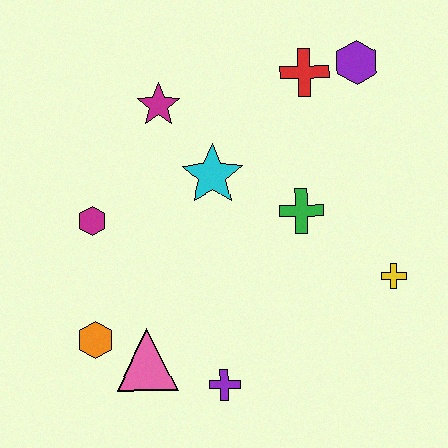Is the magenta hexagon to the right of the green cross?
No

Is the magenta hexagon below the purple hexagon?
Yes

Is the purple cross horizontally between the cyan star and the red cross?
Yes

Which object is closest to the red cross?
The purple hexagon is closest to the red cross.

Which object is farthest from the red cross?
The orange hexagon is farthest from the red cross.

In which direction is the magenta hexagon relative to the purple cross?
The magenta hexagon is above the purple cross.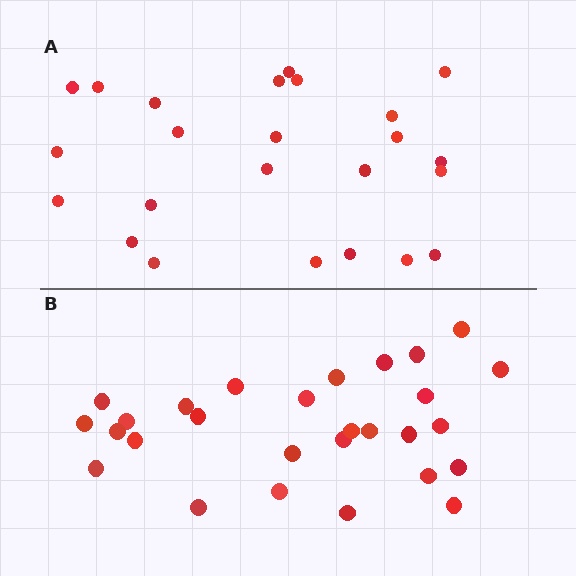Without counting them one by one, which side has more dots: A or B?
Region B (the bottom region) has more dots.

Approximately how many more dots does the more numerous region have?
Region B has about 4 more dots than region A.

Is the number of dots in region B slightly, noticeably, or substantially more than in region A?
Region B has only slightly more — the two regions are fairly close. The ratio is roughly 1.2 to 1.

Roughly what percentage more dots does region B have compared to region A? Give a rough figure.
About 15% more.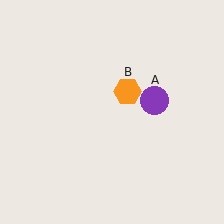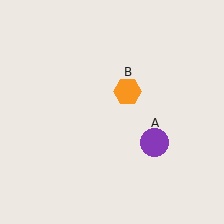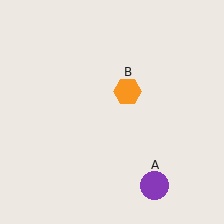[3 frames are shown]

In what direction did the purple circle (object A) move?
The purple circle (object A) moved down.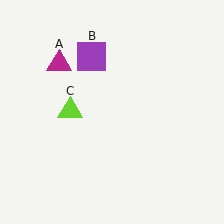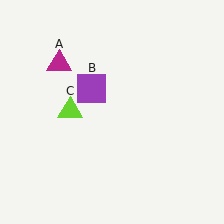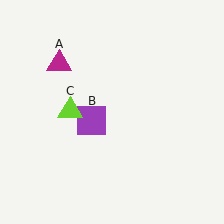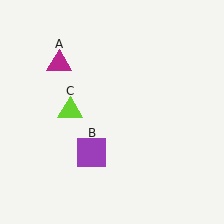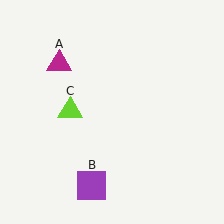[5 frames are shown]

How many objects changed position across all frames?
1 object changed position: purple square (object B).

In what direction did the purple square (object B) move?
The purple square (object B) moved down.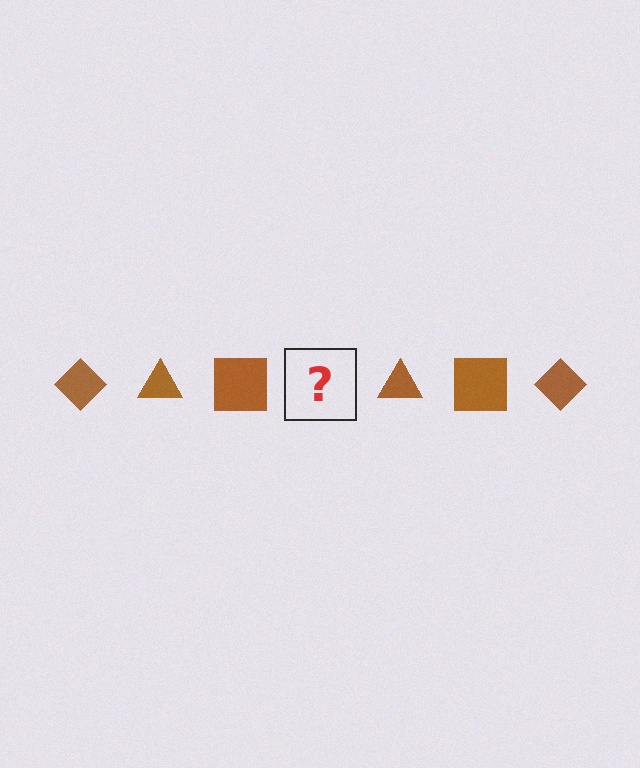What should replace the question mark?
The question mark should be replaced with a brown diamond.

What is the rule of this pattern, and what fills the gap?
The rule is that the pattern cycles through diamond, triangle, square shapes in brown. The gap should be filled with a brown diamond.